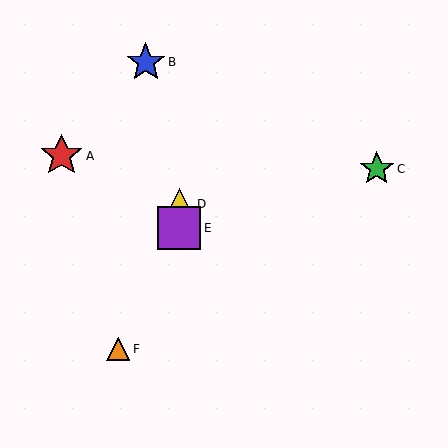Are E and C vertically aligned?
No, E is at x≈179 and C is at x≈377.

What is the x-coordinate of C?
Object C is at x≈377.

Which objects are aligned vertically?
Objects D, E are aligned vertically.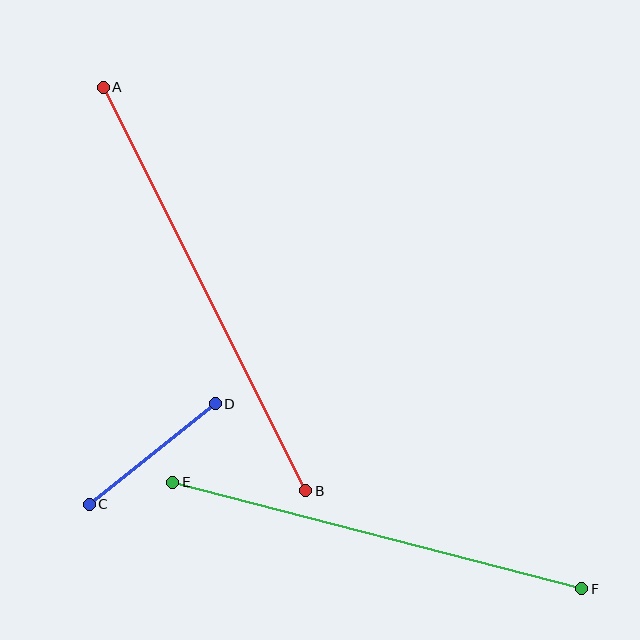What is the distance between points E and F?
The distance is approximately 422 pixels.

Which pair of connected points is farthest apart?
Points A and B are farthest apart.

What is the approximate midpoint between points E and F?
The midpoint is at approximately (377, 536) pixels.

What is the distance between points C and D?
The distance is approximately 161 pixels.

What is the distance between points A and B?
The distance is approximately 451 pixels.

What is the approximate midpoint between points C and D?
The midpoint is at approximately (152, 454) pixels.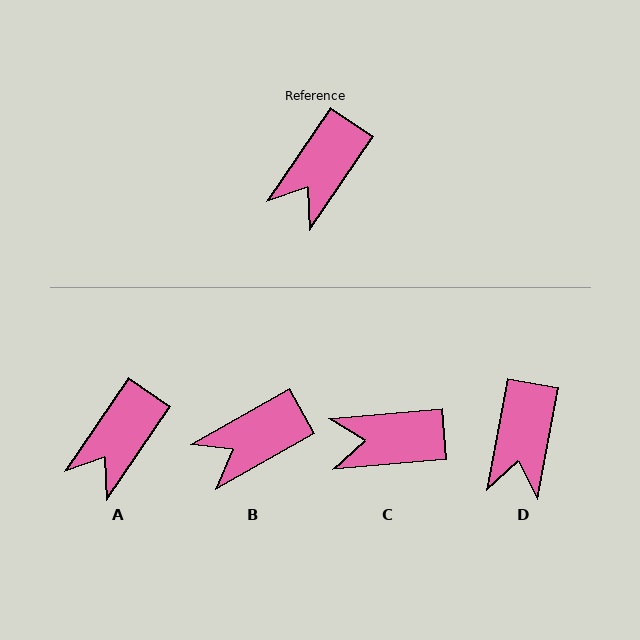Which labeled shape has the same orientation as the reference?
A.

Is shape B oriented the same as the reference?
No, it is off by about 26 degrees.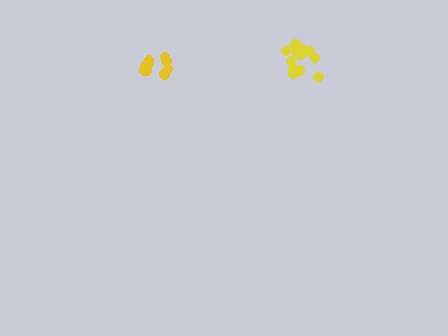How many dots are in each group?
Group 1: 9 dots, Group 2: 14 dots (23 total).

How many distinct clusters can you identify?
There are 2 distinct clusters.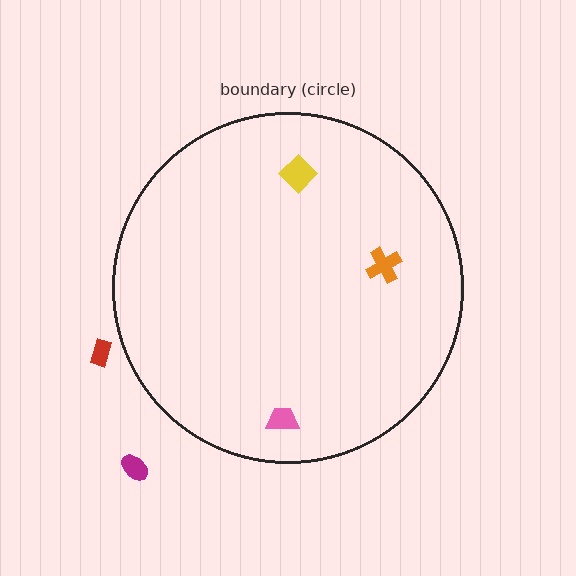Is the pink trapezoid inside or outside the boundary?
Inside.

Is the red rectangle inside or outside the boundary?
Outside.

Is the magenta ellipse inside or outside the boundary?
Outside.